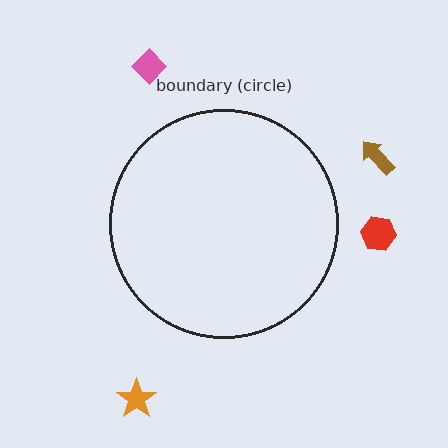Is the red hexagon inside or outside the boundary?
Outside.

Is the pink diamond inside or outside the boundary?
Outside.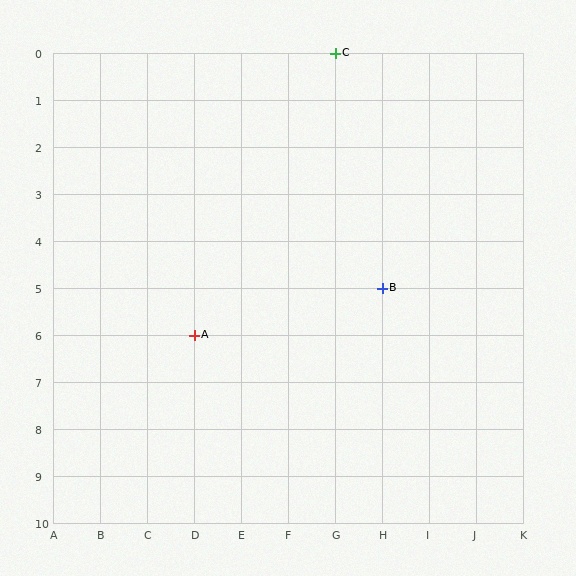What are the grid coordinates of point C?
Point C is at grid coordinates (G, 0).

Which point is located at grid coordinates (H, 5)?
Point B is at (H, 5).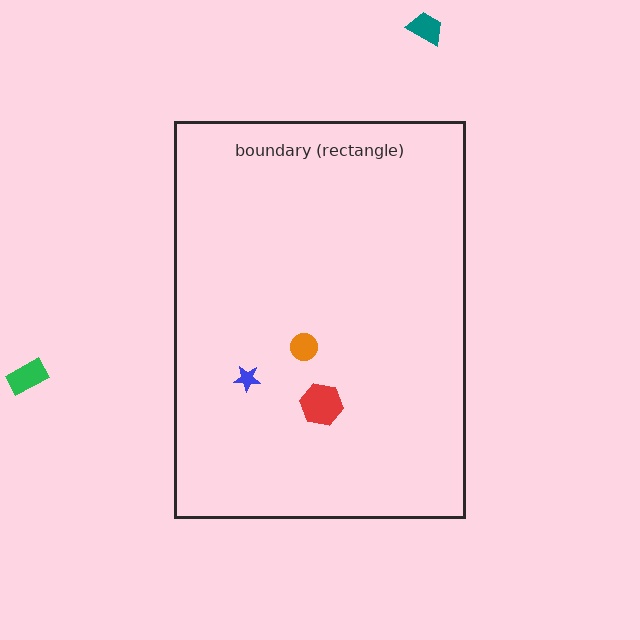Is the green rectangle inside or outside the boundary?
Outside.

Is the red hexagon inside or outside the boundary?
Inside.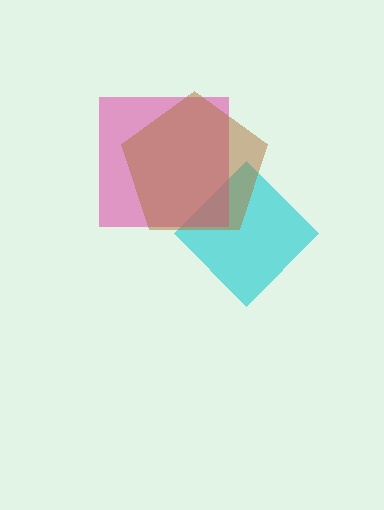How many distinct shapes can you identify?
There are 3 distinct shapes: a cyan diamond, a pink square, a brown pentagon.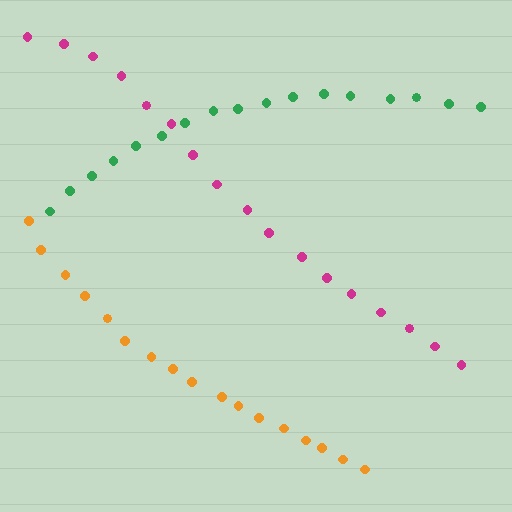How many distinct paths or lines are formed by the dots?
There are 3 distinct paths.